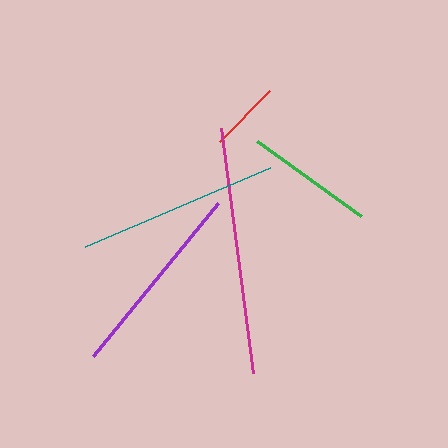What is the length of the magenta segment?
The magenta segment is approximately 247 pixels long.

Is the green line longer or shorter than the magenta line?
The magenta line is longer than the green line.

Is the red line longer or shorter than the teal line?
The teal line is longer than the red line.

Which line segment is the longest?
The magenta line is the longest at approximately 247 pixels.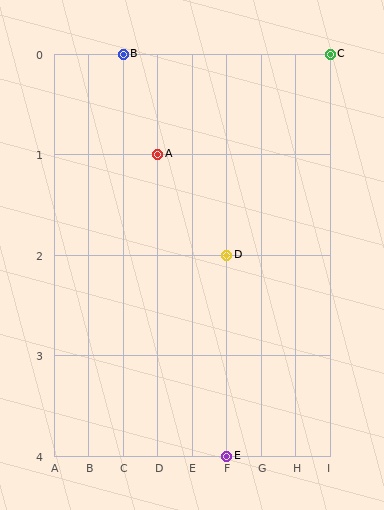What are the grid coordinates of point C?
Point C is at grid coordinates (I, 0).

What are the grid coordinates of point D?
Point D is at grid coordinates (F, 2).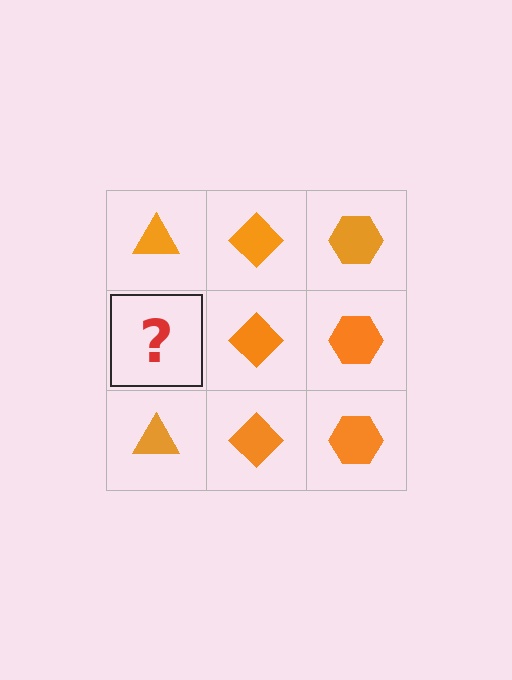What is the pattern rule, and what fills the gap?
The rule is that each column has a consistent shape. The gap should be filled with an orange triangle.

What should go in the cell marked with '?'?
The missing cell should contain an orange triangle.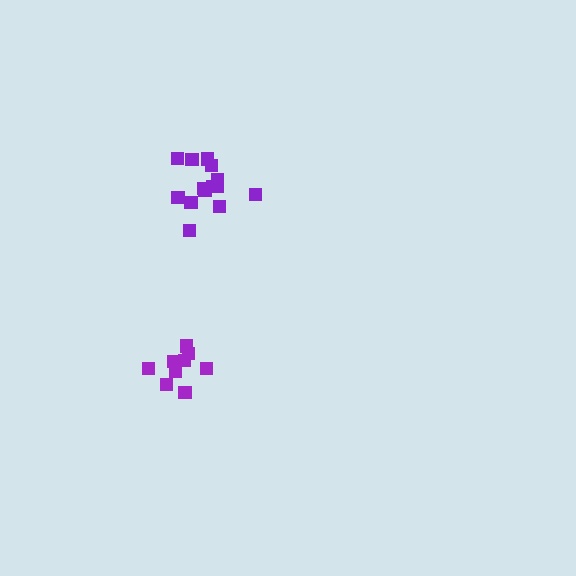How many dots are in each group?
Group 1: 14 dots, Group 2: 9 dots (23 total).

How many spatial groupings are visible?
There are 2 spatial groupings.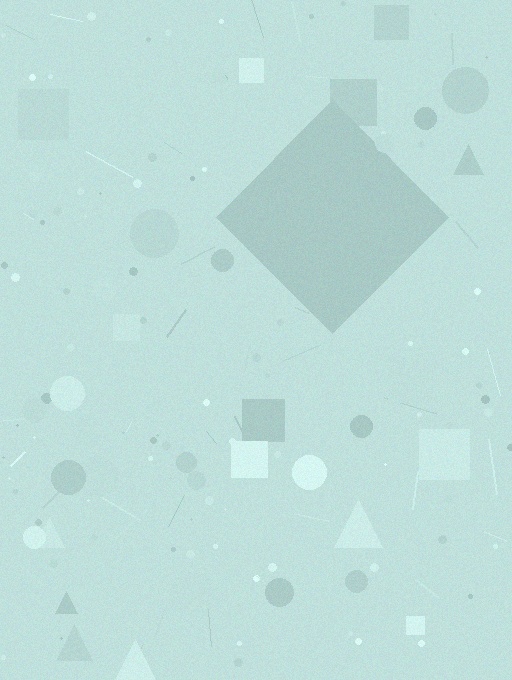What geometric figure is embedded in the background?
A diamond is embedded in the background.